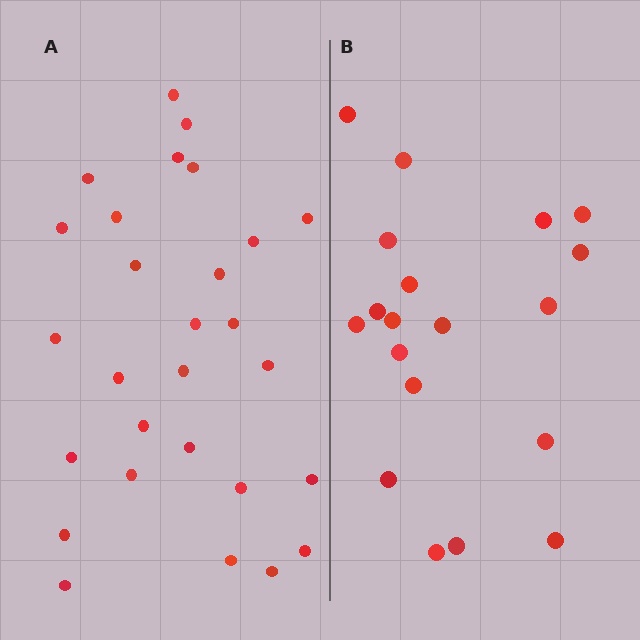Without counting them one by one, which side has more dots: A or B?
Region A (the left region) has more dots.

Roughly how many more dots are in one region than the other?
Region A has roughly 8 or so more dots than region B.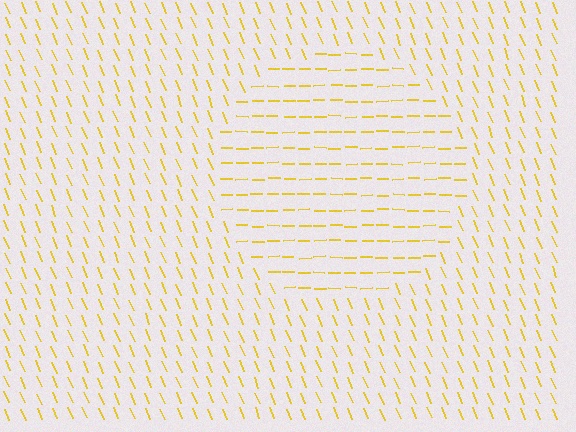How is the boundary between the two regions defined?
The boundary is defined purely by a change in line orientation (approximately 68 degrees difference). All lines are the same color and thickness.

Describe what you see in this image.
The image is filled with small yellow line segments. A circle region in the image has lines oriented differently from the surrounding lines, creating a visible texture boundary.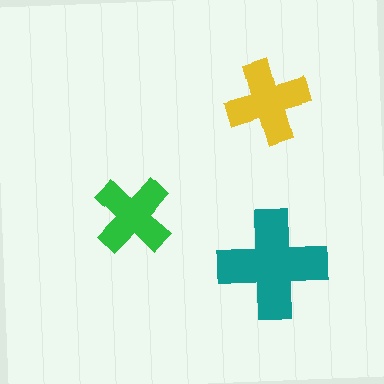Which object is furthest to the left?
The green cross is leftmost.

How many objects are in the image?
There are 3 objects in the image.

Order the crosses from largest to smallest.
the teal one, the yellow one, the green one.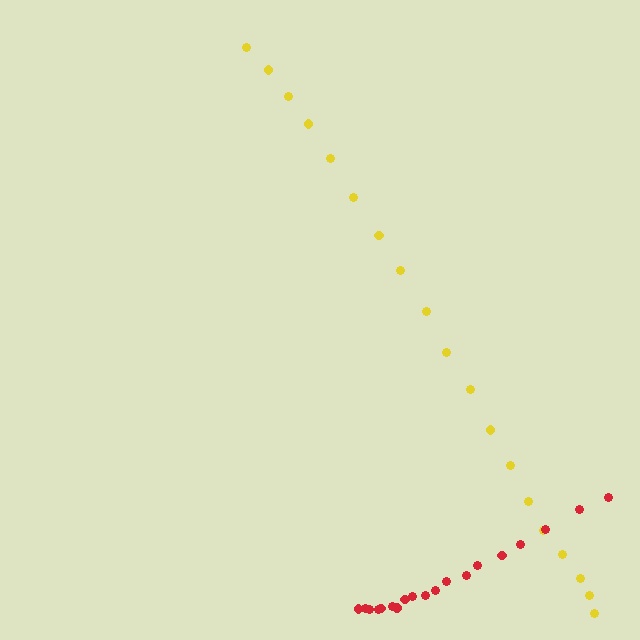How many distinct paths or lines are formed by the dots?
There are 2 distinct paths.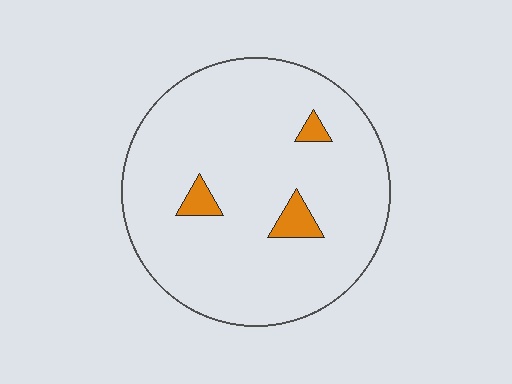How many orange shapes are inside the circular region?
3.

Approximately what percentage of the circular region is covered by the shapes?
Approximately 5%.